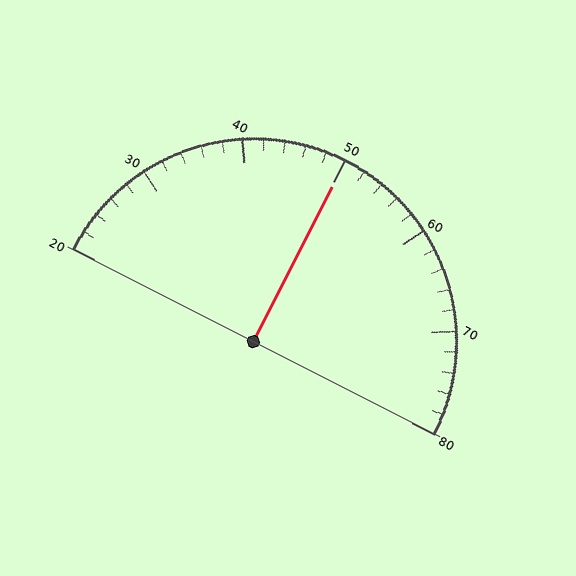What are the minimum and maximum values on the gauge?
The gauge ranges from 20 to 80.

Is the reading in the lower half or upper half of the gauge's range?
The reading is in the upper half of the range (20 to 80).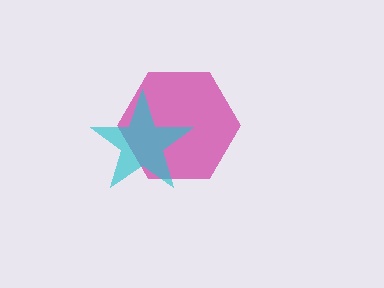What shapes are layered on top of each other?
The layered shapes are: a magenta hexagon, a cyan star.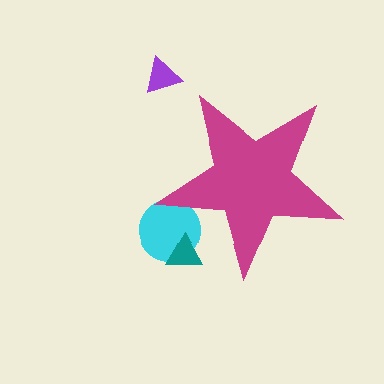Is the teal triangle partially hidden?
Yes, the teal triangle is partially hidden behind the magenta star.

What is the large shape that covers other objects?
A magenta star.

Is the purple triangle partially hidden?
No, the purple triangle is fully visible.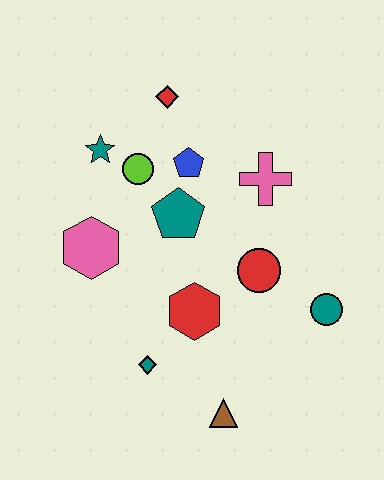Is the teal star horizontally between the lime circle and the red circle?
No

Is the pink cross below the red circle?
No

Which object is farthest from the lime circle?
The brown triangle is farthest from the lime circle.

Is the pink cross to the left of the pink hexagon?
No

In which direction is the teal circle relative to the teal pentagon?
The teal circle is to the right of the teal pentagon.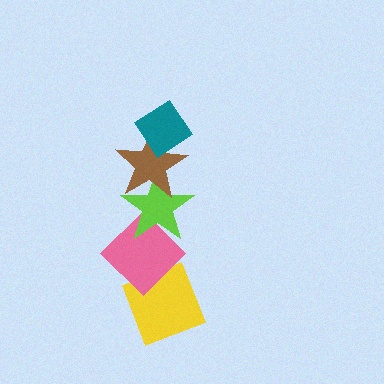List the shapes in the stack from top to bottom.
From top to bottom: the teal diamond, the brown star, the lime star, the pink diamond, the yellow diamond.